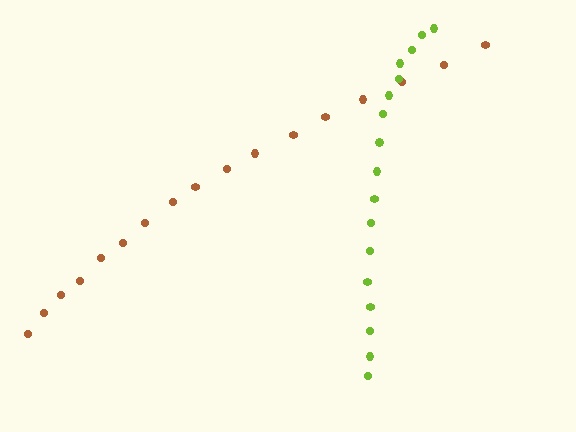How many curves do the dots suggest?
There are 2 distinct paths.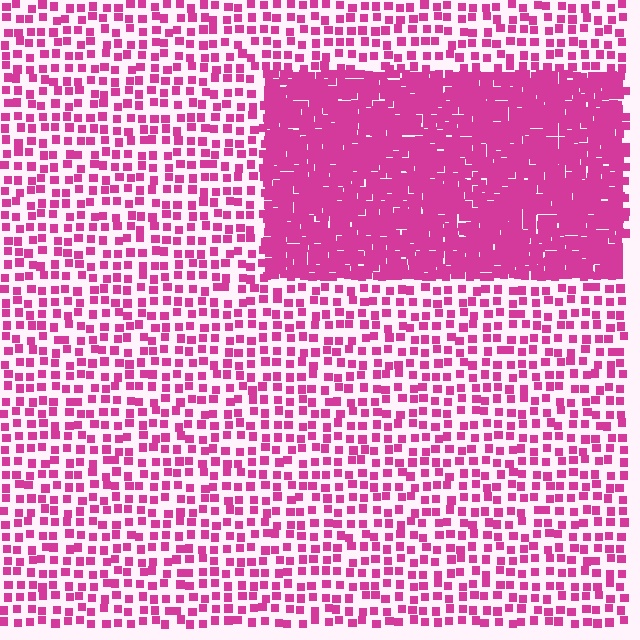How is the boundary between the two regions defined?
The boundary is defined by a change in element density (approximately 3.0x ratio). All elements are the same color, size, and shape.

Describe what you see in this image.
The image contains small magenta elements arranged at two different densities. A rectangle-shaped region is visible where the elements are more densely packed than the surrounding area.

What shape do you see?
I see a rectangle.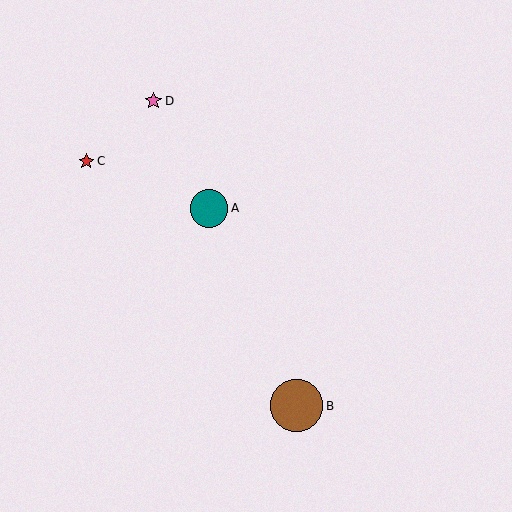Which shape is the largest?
The brown circle (labeled B) is the largest.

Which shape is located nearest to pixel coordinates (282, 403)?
The brown circle (labeled B) at (297, 406) is nearest to that location.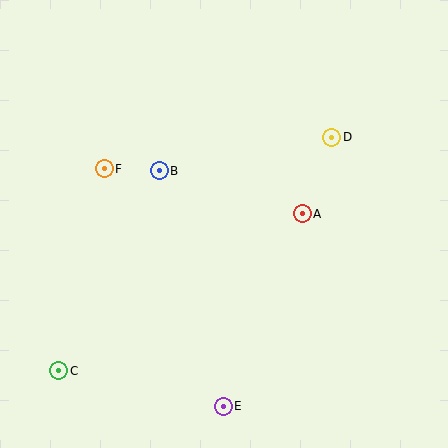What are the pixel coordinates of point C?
Point C is at (59, 371).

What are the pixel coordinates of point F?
Point F is at (104, 169).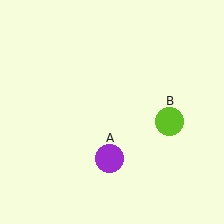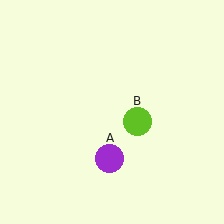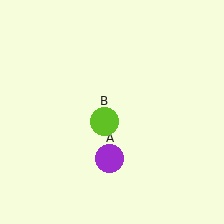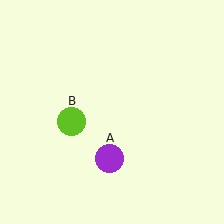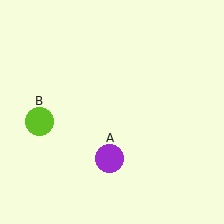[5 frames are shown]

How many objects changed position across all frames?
1 object changed position: lime circle (object B).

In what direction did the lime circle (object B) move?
The lime circle (object B) moved left.